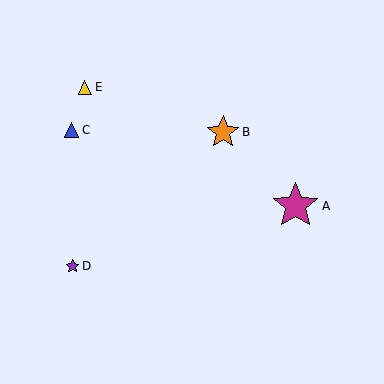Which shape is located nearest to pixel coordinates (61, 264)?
The purple star (labeled D) at (73, 266) is nearest to that location.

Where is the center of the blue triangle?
The center of the blue triangle is at (71, 130).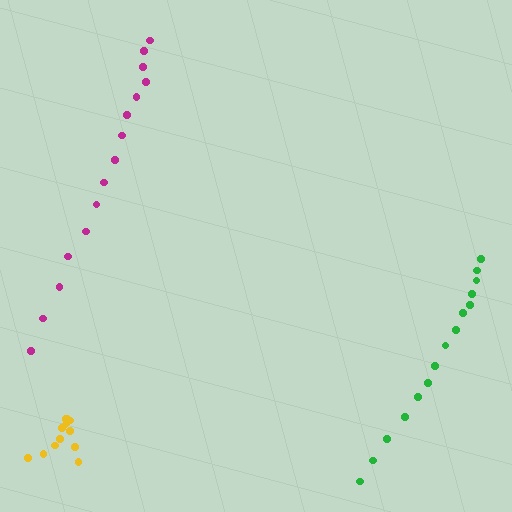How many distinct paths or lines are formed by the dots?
There are 3 distinct paths.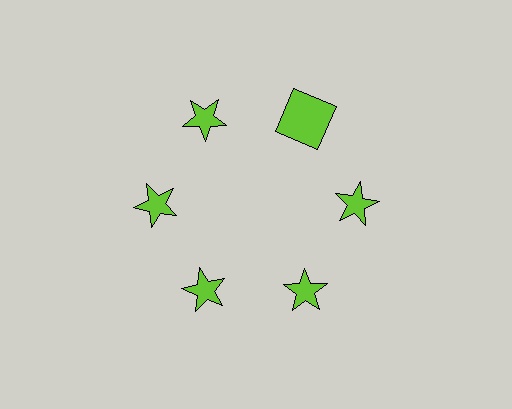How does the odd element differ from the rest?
It has a different shape: square instead of star.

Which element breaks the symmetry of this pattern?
The lime square at roughly the 1 o'clock position breaks the symmetry. All other shapes are lime stars.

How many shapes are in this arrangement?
There are 6 shapes arranged in a ring pattern.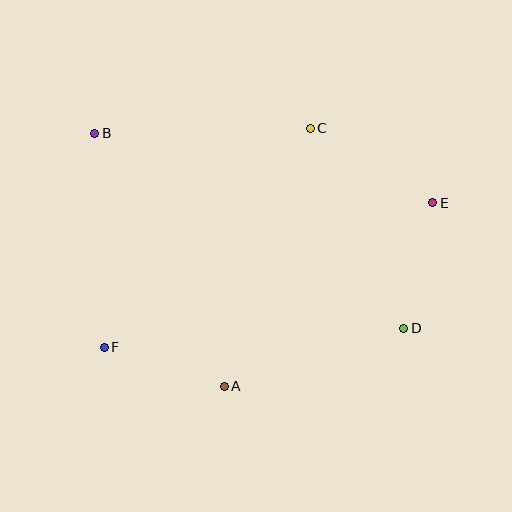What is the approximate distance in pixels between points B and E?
The distance between B and E is approximately 345 pixels.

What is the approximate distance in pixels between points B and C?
The distance between B and C is approximately 216 pixels.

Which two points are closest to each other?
Points A and F are closest to each other.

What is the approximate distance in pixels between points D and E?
The distance between D and E is approximately 129 pixels.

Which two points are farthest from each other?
Points B and D are farthest from each other.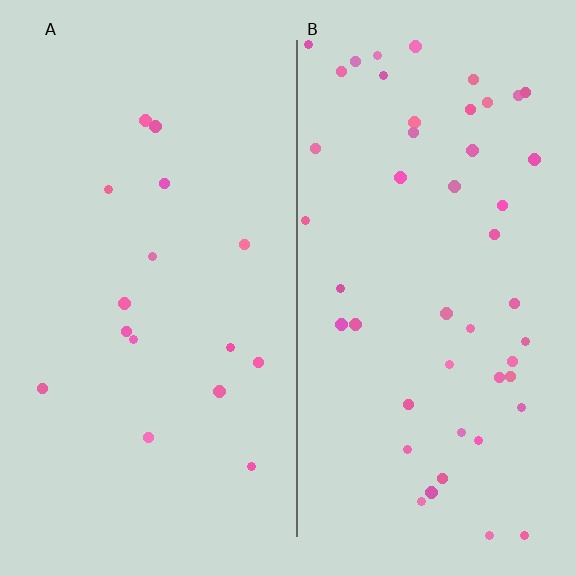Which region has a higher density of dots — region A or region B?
B (the right).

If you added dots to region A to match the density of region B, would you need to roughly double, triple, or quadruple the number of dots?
Approximately triple.